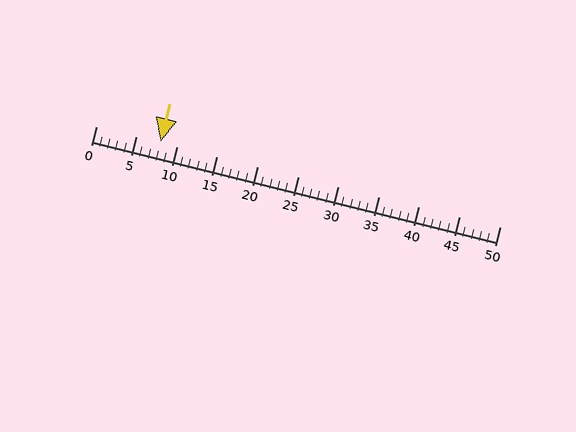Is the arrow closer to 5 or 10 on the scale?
The arrow is closer to 10.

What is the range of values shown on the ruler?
The ruler shows values from 0 to 50.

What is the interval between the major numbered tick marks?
The major tick marks are spaced 5 units apart.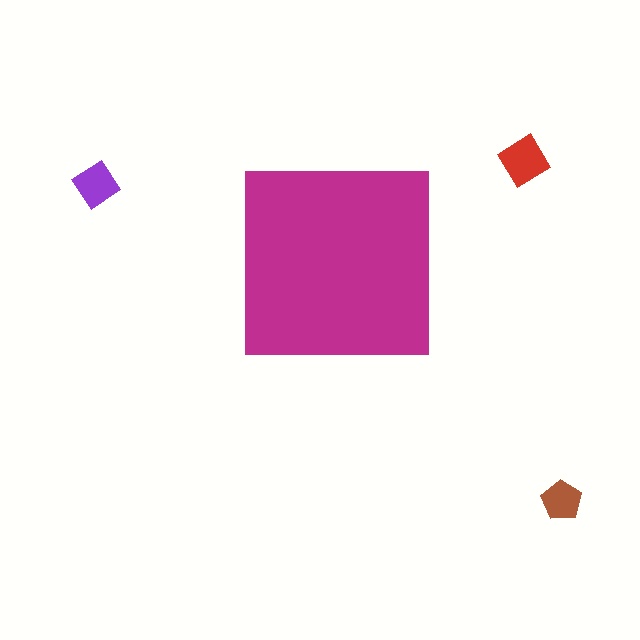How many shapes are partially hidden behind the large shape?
0 shapes are partially hidden.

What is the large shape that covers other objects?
A magenta square.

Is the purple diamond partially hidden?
No, the purple diamond is fully visible.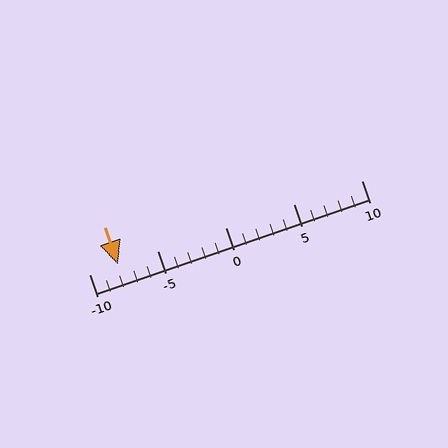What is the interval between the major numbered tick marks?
The major tick marks are spaced 5 units apart.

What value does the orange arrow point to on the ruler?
The orange arrow points to approximately -8.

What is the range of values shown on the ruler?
The ruler shows values from -10 to 10.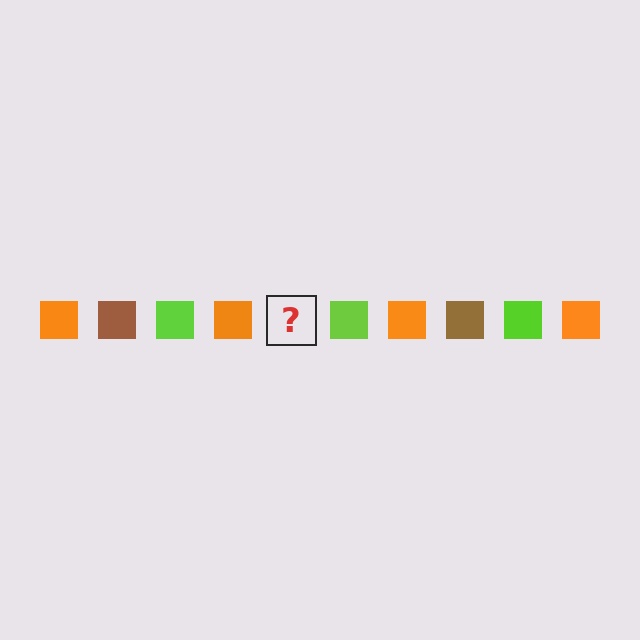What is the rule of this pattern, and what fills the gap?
The rule is that the pattern cycles through orange, brown, lime squares. The gap should be filled with a brown square.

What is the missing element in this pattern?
The missing element is a brown square.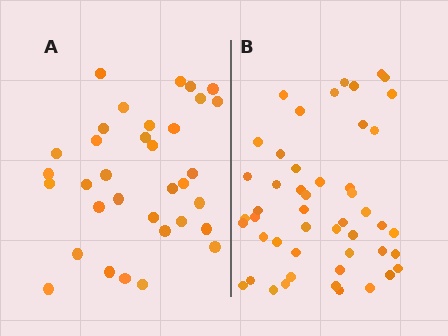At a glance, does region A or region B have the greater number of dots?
Region B (the right region) has more dots.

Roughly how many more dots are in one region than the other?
Region B has approximately 15 more dots than region A.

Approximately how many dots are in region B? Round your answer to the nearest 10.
About 50 dots. (The exact count is 49, which rounds to 50.)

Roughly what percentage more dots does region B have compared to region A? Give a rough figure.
About 45% more.